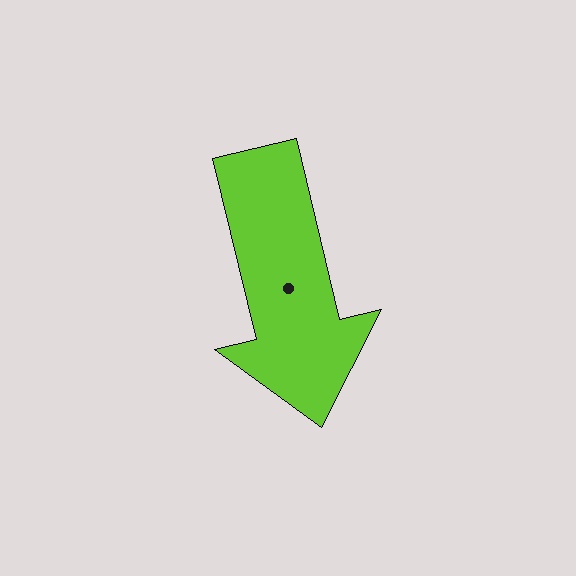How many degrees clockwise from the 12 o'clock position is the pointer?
Approximately 167 degrees.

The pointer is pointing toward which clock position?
Roughly 6 o'clock.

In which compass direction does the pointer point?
South.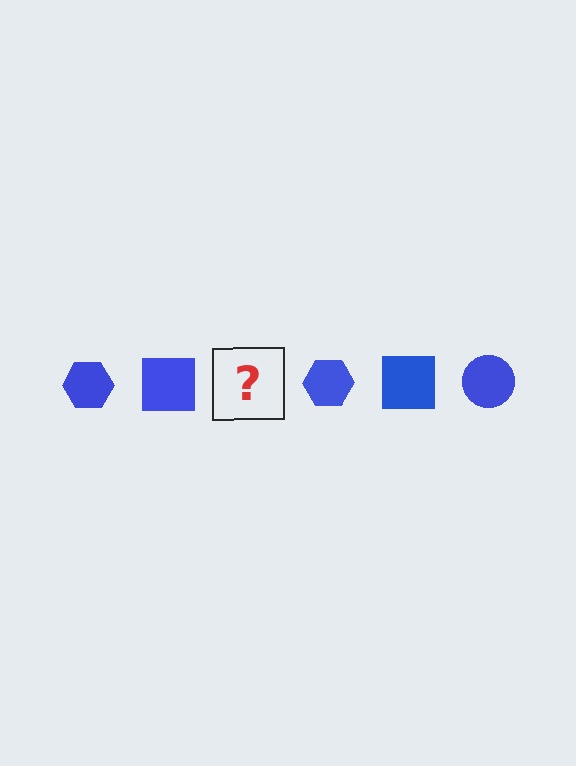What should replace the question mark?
The question mark should be replaced with a blue circle.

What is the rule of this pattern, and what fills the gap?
The rule is that the pattern cycles through hexagon, square, circle shapes in blue. The gap should be filled with a blue circle.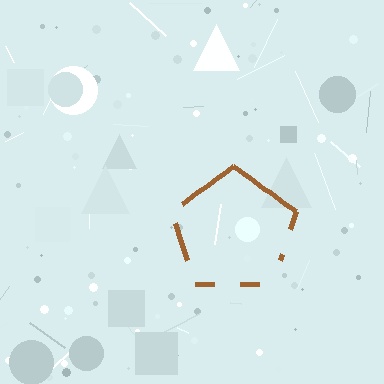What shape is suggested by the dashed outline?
The dashed outline suggests a pentagon.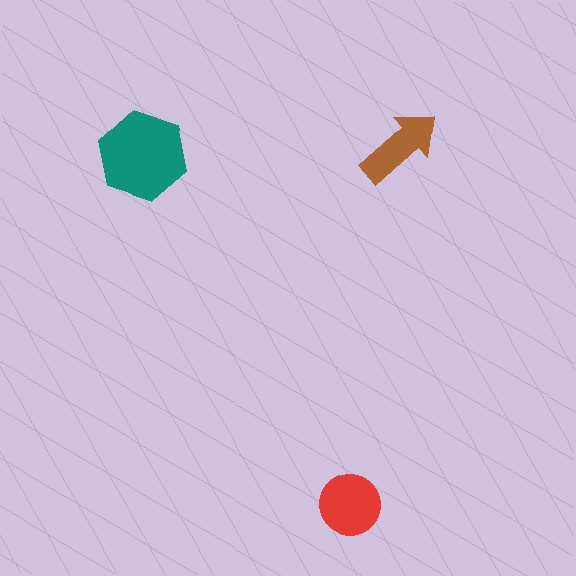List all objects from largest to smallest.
The teal hexagon, the red circle, the brown arrow.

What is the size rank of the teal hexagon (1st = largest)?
1st.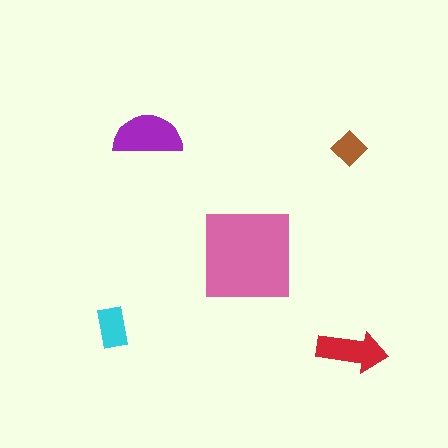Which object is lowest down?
The red arrow is bottommost.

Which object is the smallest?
The brown diamond.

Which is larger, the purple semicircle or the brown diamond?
The purple semicircle.